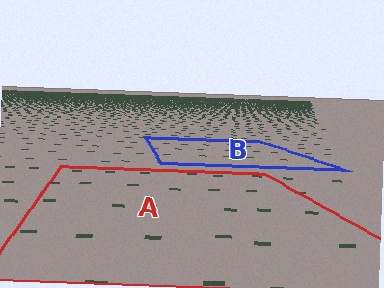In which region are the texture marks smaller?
The texture marks are smaller in region B, because it is farther away.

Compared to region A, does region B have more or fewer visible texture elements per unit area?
Region B has more texture elements per unit area — they are packed more densely because it is farther away.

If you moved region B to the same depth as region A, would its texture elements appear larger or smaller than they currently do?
They would appear larger. At a closer depth, the same texture elements are projected at a bigger on-screen size.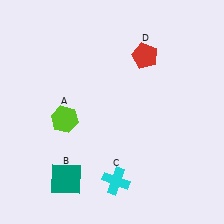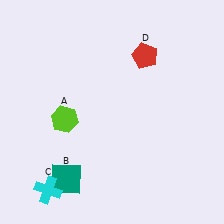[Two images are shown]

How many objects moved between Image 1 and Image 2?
1 object moved between the two images.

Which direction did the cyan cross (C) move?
The cyan cross (C) moved left.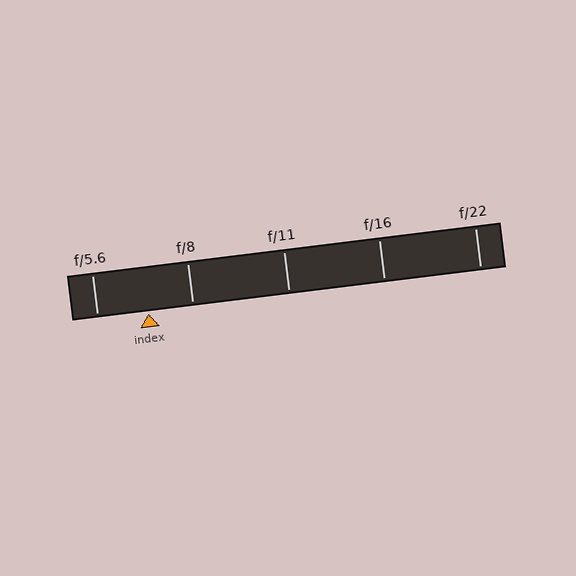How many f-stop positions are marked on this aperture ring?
There are 5 f-stop positions marked.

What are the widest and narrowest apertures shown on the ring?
The widest aperture shown is f/5.6 and the narrowest is f/22.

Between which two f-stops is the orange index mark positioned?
The index mark is between f/5.6 and f/8.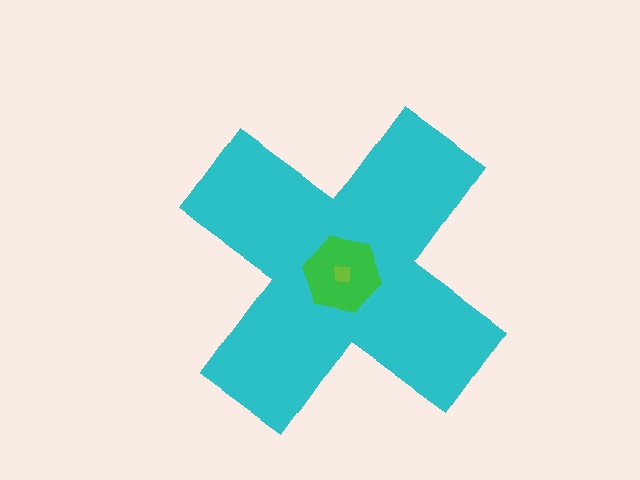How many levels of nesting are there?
3.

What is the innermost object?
The lime square.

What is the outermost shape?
The cyan cross.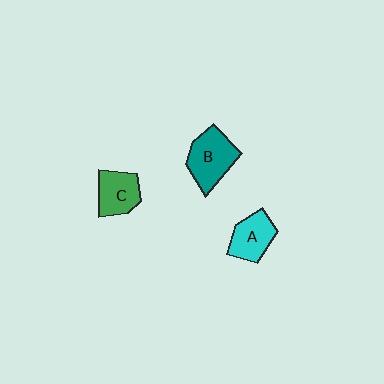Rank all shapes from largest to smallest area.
From largest to smallest: B (teal), C (green), A (cyan).